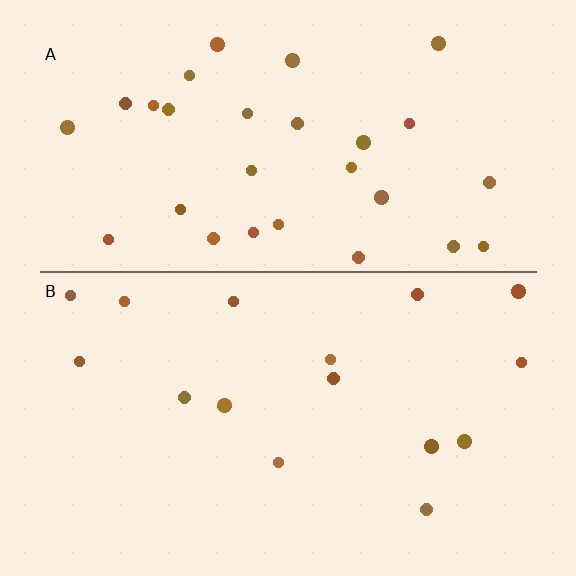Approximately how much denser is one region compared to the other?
Approximately 1.8× — region A over region B.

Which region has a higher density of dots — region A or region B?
A (the top).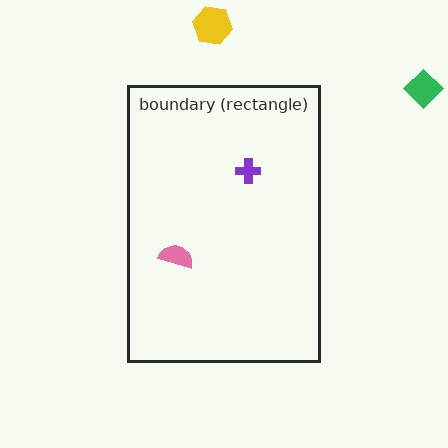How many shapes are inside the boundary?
2 inside, 2 outside.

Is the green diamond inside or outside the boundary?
Outside.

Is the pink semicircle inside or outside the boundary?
Inside.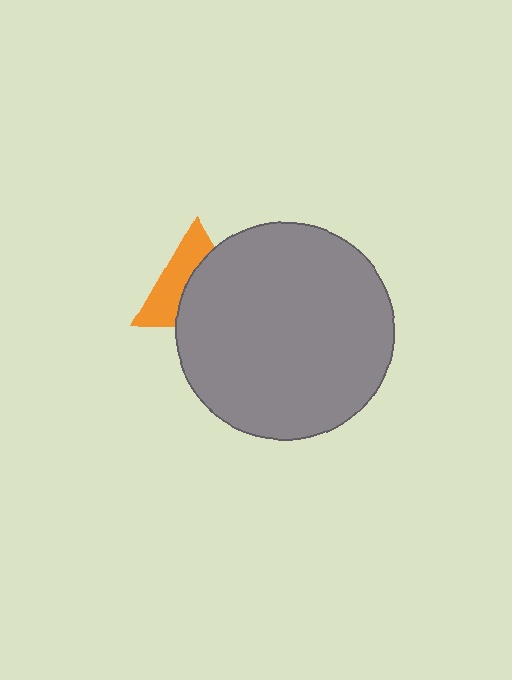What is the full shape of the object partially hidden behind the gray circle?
The partially hidden object is an orange triangle.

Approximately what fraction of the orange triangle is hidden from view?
Roughly 55% of the orange triangle is hidden behind the gray circle.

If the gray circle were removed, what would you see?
You would see the complete orange triangle.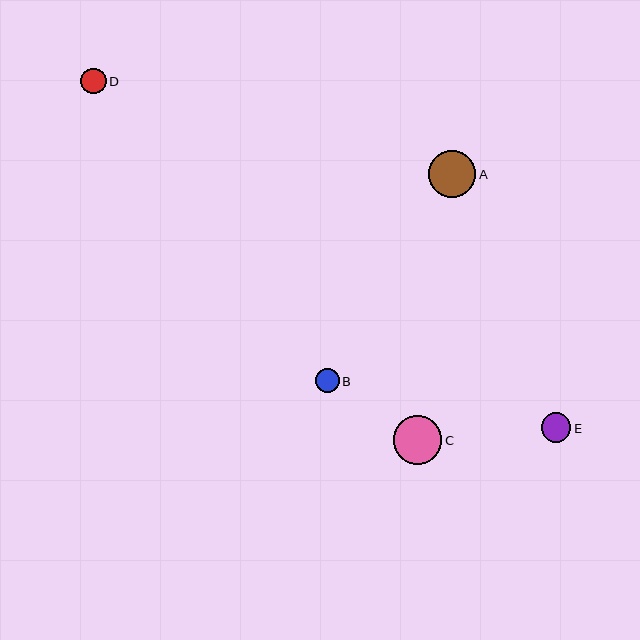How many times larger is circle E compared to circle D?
Circle E is approximately 1.2 times the size of circle D.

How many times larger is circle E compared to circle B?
Circle E is approximately 1.2 times the size of circle B.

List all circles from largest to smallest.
From largest to smallest: C, A, E, D, B.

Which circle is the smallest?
Circle B is the smallest with a size of approximately 24 pixels.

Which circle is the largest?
Circle C is the largest with a size of approximately 49 pixels.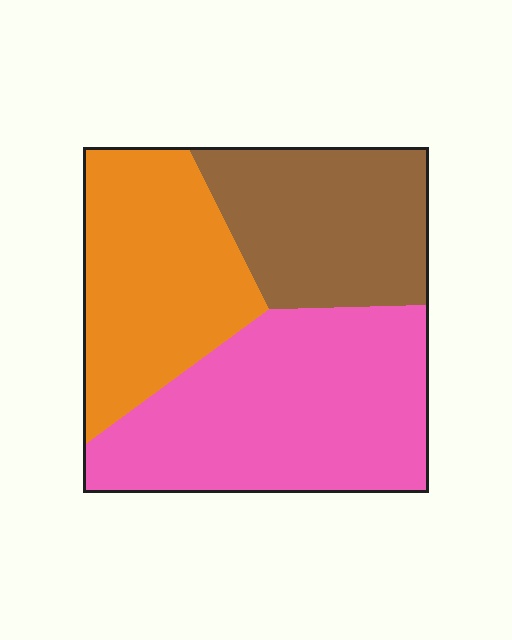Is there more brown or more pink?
Pink.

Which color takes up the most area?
Pink, at roughly 45%.